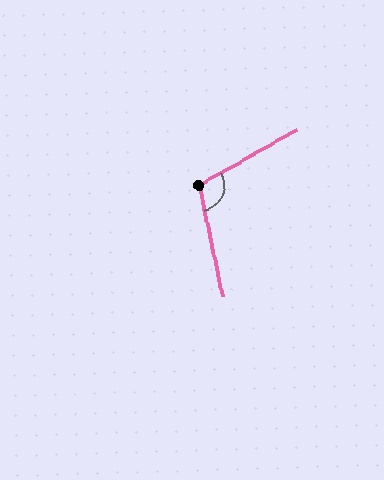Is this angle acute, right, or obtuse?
It is obtuse.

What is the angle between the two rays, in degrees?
Approximately 108 degrees.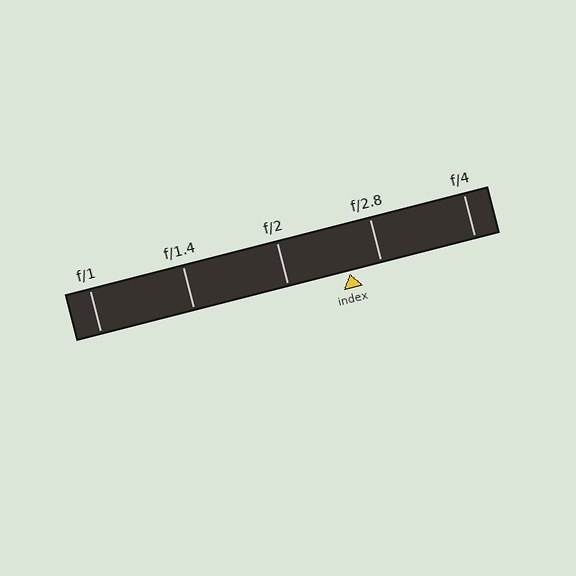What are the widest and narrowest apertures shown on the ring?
The widest aperture shown is f/1 and the narrowest is f/4.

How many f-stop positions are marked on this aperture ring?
There are 5 f-stop positions marked.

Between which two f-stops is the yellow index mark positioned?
The index mark is between f/2 and f/2.8.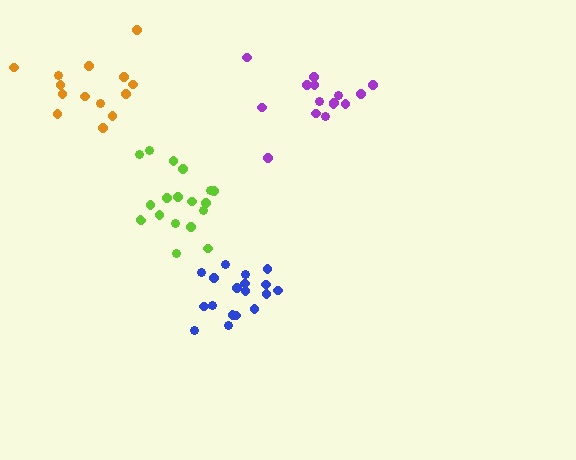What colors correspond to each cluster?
The clusters are colored: orange, blue, purple, lime.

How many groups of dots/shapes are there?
There are 4 groups.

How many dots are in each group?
Group 1: 14 dots, Group 2: 18 dots, Group 3: 15 dots, Group 4: 19 dots (66 total).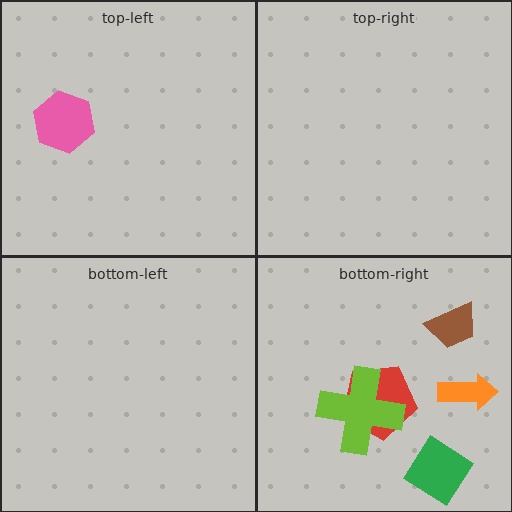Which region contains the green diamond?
The bottom-right region.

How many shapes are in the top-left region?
1.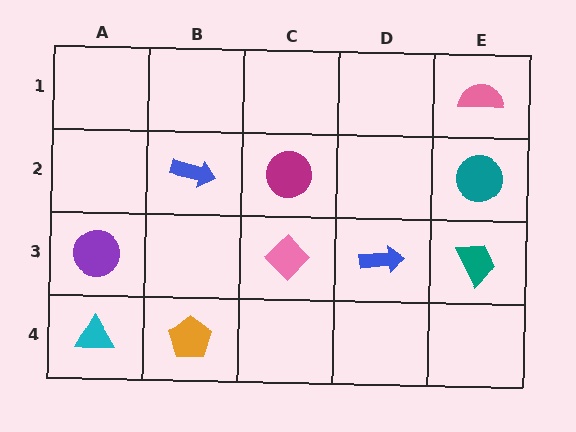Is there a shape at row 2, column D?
No, that cell is empty.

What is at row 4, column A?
A cyan triangle.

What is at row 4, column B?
An orange pentagon.